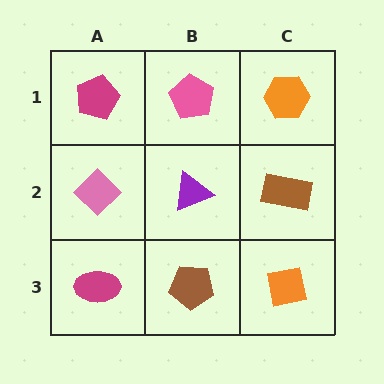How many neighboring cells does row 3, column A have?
2.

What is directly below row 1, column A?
A pink diamond.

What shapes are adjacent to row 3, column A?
A pink diamond (row 2, column A), a brown pentagon (row 3, column B).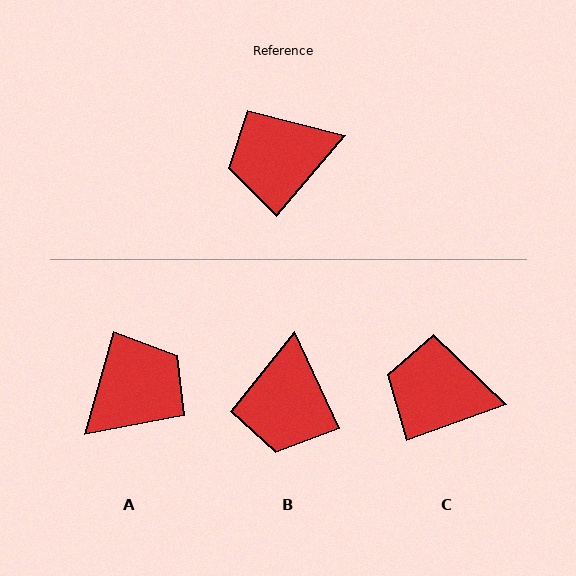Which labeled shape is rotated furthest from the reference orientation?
A, about 155 degrees away.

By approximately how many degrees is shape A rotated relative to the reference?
Approximately 155 degrees clockwise.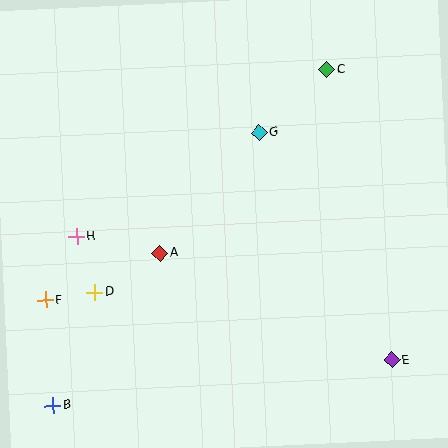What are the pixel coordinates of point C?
Point C is at (327, 70).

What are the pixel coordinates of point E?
Point E is at (392, 360).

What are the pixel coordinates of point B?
Point B is at (53, 406).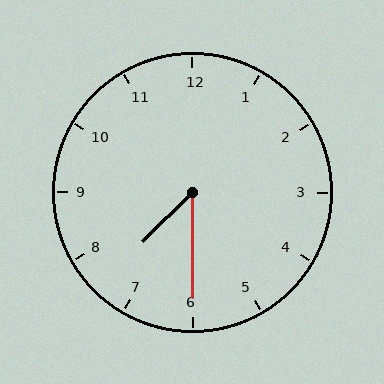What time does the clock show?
7:30.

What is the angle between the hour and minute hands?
Approximately 45 degrees.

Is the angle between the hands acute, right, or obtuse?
It is acute.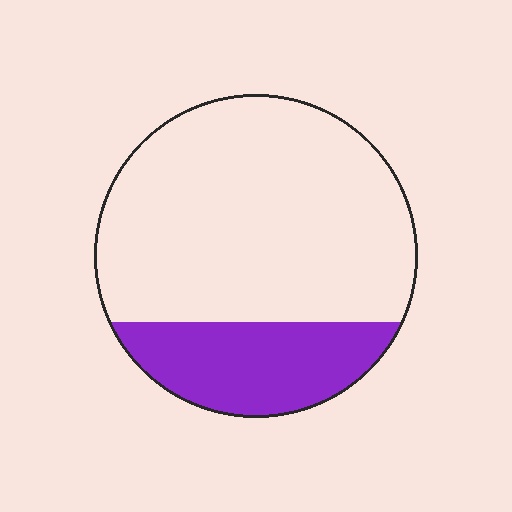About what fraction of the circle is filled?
About one quarter (1/4).